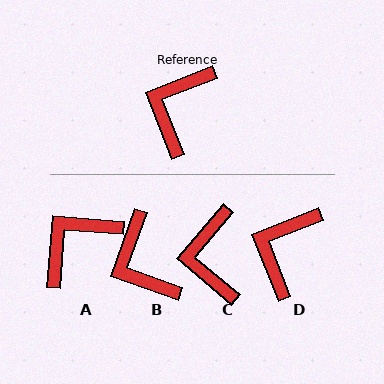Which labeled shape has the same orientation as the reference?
D.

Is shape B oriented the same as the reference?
No, it is off by about 49 degrees.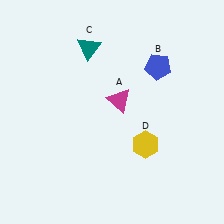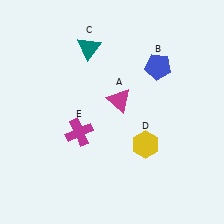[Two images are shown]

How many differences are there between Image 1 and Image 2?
There is 1 difference between the two images.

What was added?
A magenta cross (E) was added in Image 2.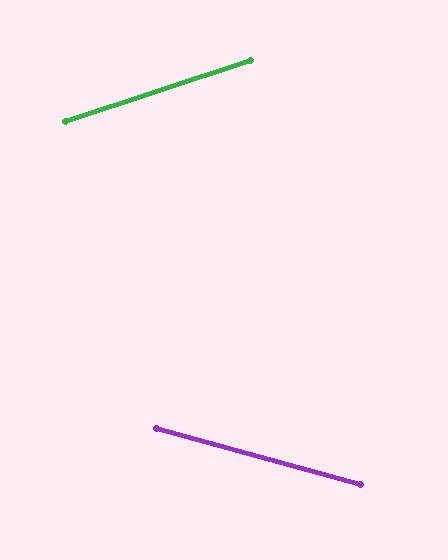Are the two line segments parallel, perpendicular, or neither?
Neither parallel nor perpendicular — they differ by about 33°.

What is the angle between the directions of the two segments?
Approximately 33 degrees.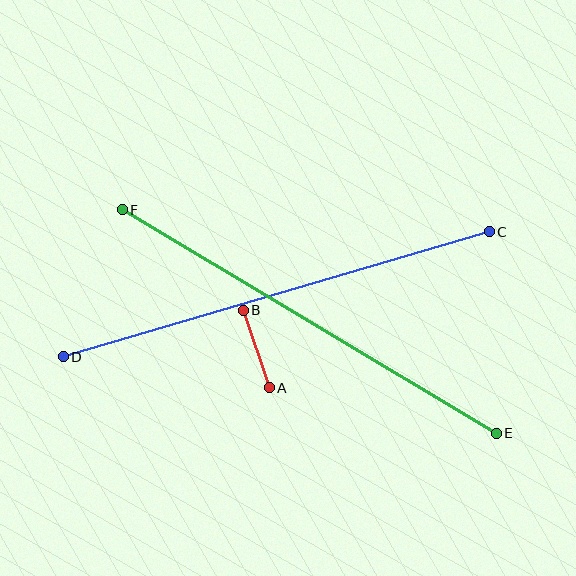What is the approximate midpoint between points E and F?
The midpoint is at approximately (309, 321) pixels.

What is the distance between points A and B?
The distance is approximately 82 pixels.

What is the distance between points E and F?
The distance is approximately 435 pixels.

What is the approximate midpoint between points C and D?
The midpoint is at approximately (276, 294) pixels.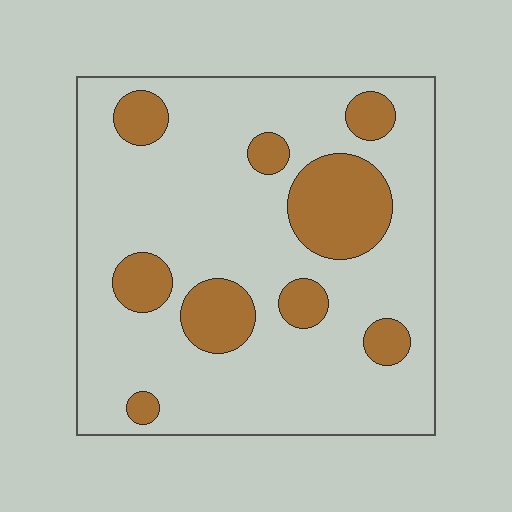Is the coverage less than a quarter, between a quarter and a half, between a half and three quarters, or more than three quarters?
Less than a quarter.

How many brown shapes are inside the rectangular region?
9.